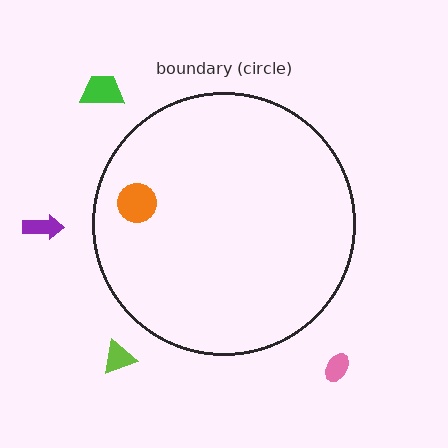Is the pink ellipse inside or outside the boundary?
Outside.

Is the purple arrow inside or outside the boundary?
Outside.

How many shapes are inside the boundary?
1 inside, 4 outside.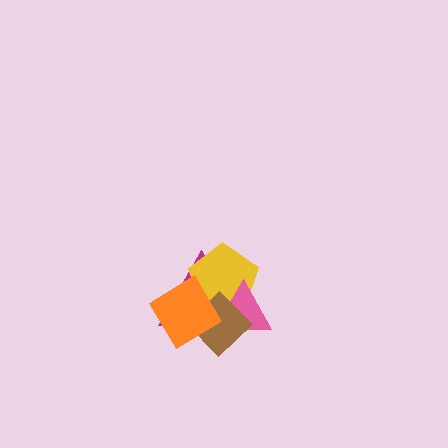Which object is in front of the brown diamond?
The orange diamond is in front of the brown diamond.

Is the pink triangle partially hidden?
Yes, it is partially covered by another shape.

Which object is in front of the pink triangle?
The brown diamond is in front of the pink triangle.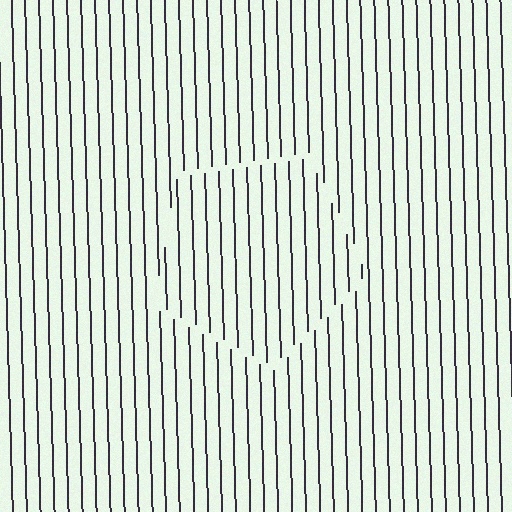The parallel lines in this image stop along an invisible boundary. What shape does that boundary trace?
An illusory pentagon. The interior of the shape contains the same grating, shifted by half a period — the contour is defined by the phase discontinuity where line-ends from the inner and outer gratings abut.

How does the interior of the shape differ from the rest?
The interior of the shape contains the same grating, shifted by half a period — the contour is defined by the phase discontinuity where line-ends from the inner and outer gratings abut.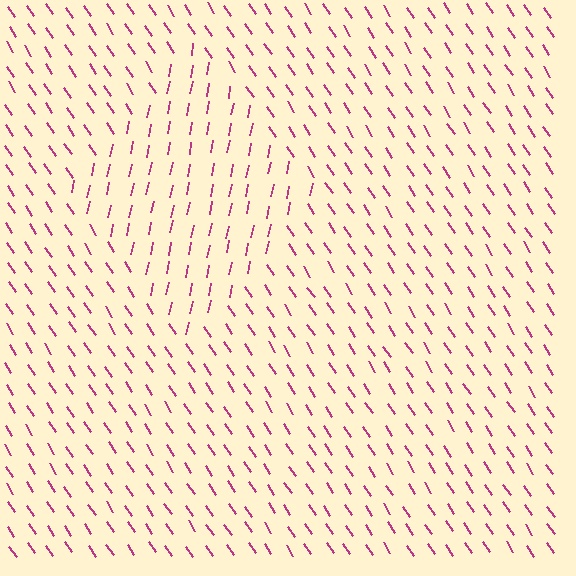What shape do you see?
I see a diamond.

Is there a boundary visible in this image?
Yes, there is a texture boundary formed by a change in line orientation.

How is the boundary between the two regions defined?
The boundary is defined purely by a change in line orientation (approximately 45 degrees difference). All lines are the same color and thickness.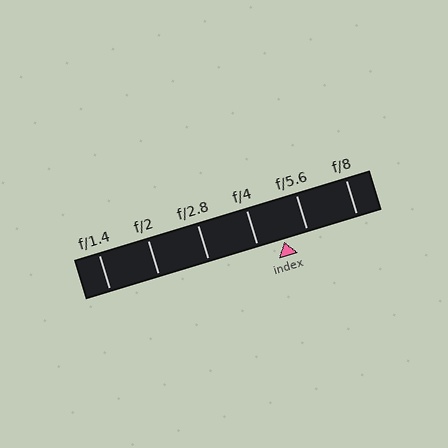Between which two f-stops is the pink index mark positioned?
The index mark is between f/4 and f/5.6.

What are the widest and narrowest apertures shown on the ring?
The widest aperture shown is f/1.4 and the narrowest is f/8.